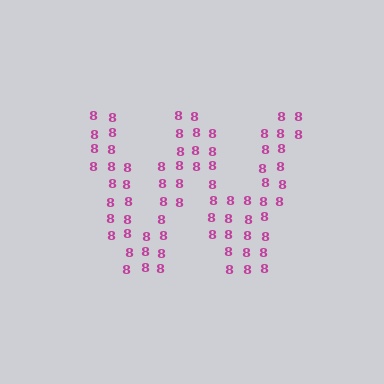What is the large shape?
The large shape is the letter W.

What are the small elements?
The small elements are digit 8's.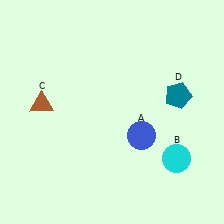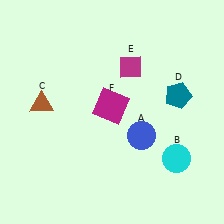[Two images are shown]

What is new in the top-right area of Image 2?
A magenta diamond (E) was added in the top-right area of Image 2.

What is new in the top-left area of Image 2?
A magenta square (F) was added in the top-left area of Image 2.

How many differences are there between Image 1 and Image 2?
There are 2 differences between the two images.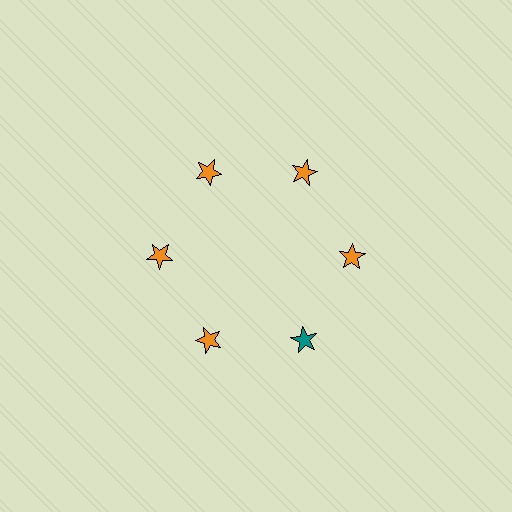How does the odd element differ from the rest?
It has a different color: teal instead of orange.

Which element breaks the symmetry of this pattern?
The teal star at roughly the 5 o'clock position breaks the symmetry. All other shapes are orange stars.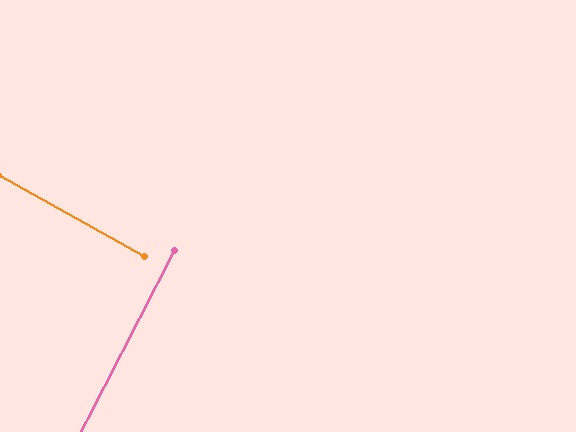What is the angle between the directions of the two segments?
Approximately 88 degrees.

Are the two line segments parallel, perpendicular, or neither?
Perpendicular — they meet at approximately 88°.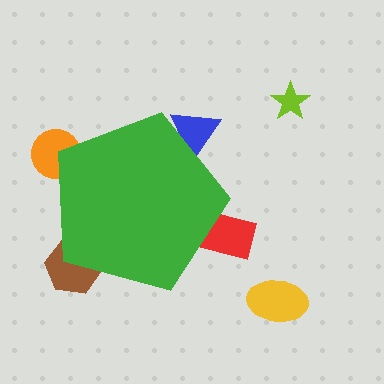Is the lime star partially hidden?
No, the lime star is fully visible.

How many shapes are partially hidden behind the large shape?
4 shapes are partially hidden.